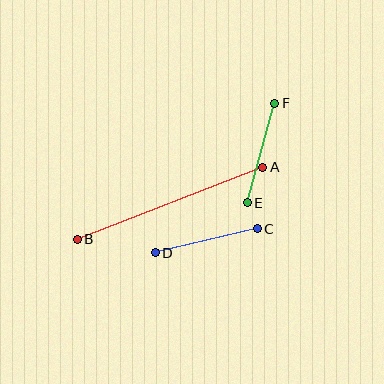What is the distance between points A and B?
The distance is approximately 199 pixels.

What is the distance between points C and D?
The distance is approximately 104 pixels.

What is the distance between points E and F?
The distance is approximately 103 pixels.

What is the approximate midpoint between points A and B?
The midpoint is at approximately (170, 203) pixels.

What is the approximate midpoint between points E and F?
The midpoint is at approximately (261, 153) pixels.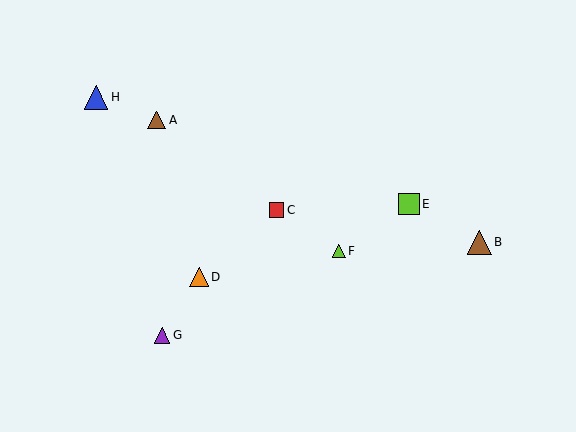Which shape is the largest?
The brown triangle (labeled B) is the largest.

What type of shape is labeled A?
Shape A is a brown triangle.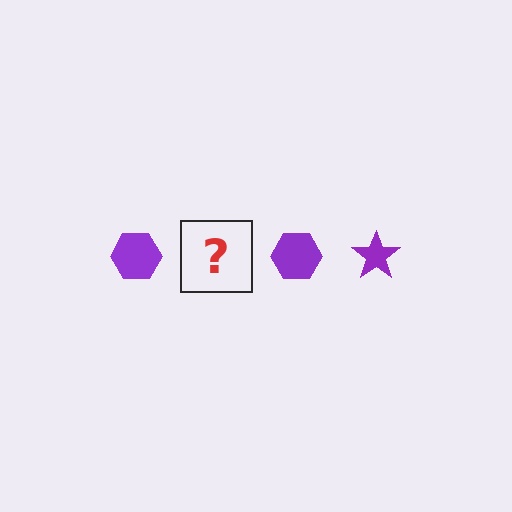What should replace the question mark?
The question mark should be replaced with a purple star.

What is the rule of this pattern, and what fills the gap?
The rule is that the pattern cycles through hexagon, star shapes in purple. The gap should be filled with a purple star.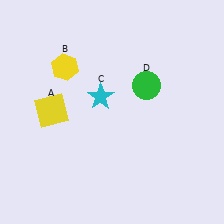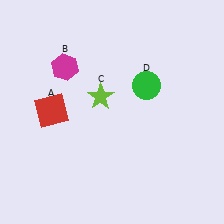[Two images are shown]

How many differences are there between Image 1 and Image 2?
There are 3 differences between the two images.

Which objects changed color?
A changed from yellow to red. B changed from yellow to magenta. C changed from cyan to lime.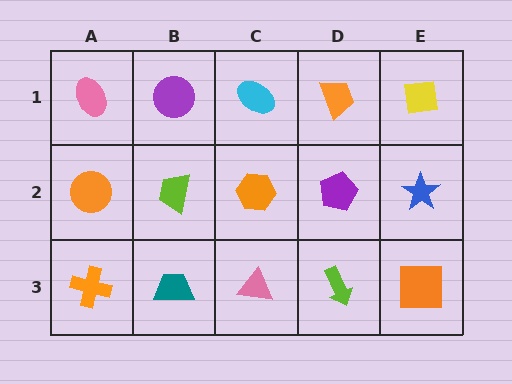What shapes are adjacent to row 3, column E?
A blue star (row 2, column E), a lime arrow (row 3, column D).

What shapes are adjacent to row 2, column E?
A yellow square (row 1, column E), an orange square (row 3, column E), a purple pentagon (row 2, column D).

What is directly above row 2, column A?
A pink ellipse.